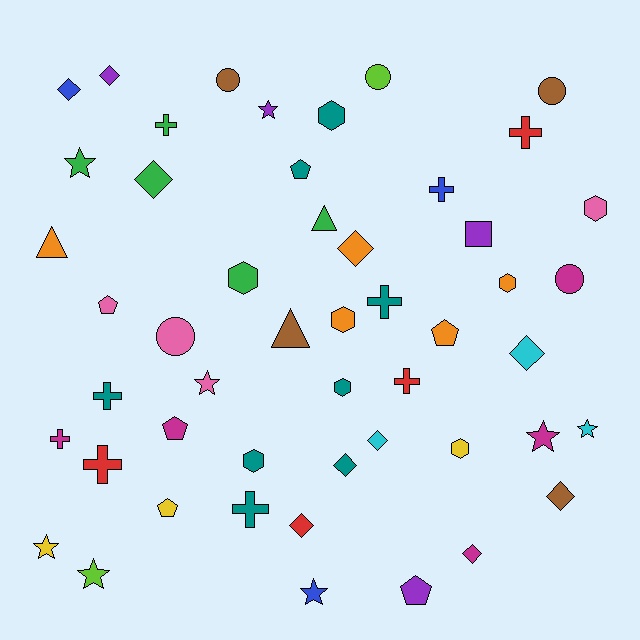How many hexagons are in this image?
There are 8 hexagons.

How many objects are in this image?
There are 50 objects.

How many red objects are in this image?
There are 4 red objects.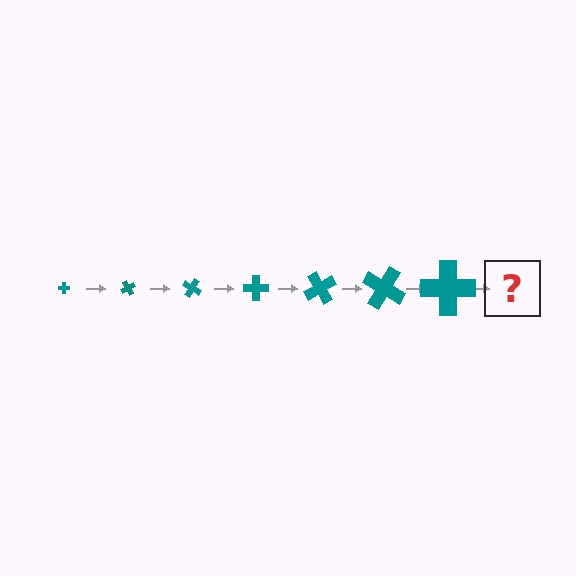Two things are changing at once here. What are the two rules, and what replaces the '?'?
The two rules are that the cross grows larger each step and it rotates 60 degrees each step. The '?' should be a cross, larger than the previous one and rotated 420 degrees from the start.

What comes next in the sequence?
The next element should be a cross, larger than the previous one and rotated 420 degrees from the start.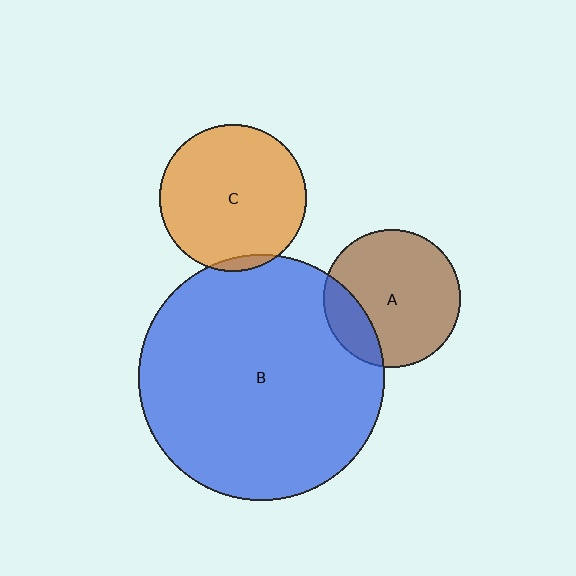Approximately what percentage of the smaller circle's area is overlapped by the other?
Approximately 20%.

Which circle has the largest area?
Circle B (blue).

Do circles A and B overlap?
Yes.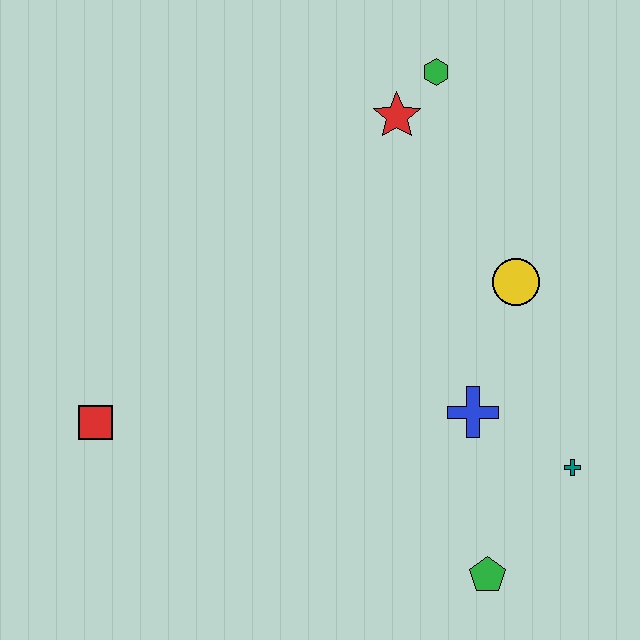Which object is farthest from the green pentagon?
The green hexagon is farthest from the green pentagon.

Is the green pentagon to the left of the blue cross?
No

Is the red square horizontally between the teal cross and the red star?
No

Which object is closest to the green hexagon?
The red star is closest to the green hexagon.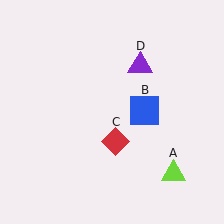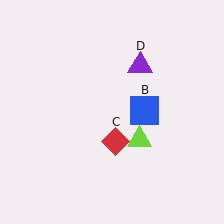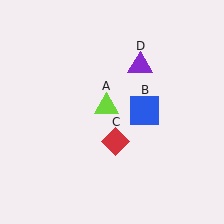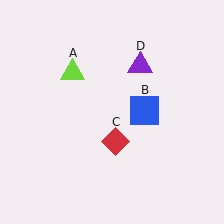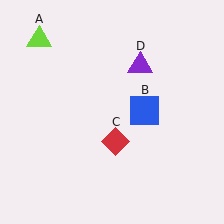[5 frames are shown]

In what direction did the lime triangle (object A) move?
The lime triangle (object A) moved up and to the left.